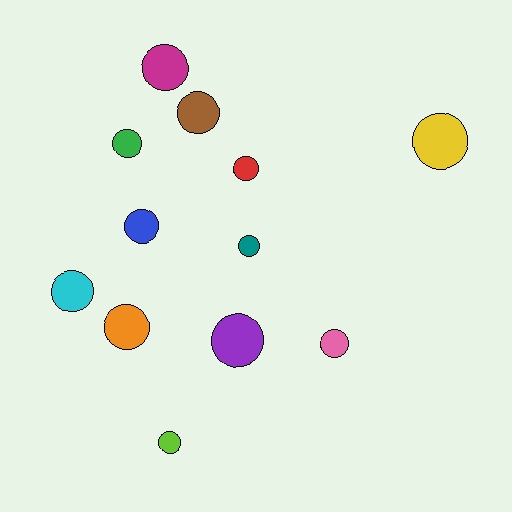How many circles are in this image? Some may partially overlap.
There are 12 circles.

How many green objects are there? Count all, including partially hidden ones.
There is 1 green object.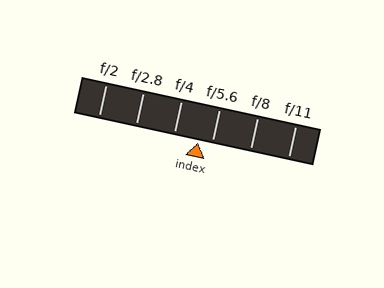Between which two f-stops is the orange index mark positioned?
The index mark is between f/4 and f/5.6.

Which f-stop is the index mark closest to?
The index mark is closest to f/5.6.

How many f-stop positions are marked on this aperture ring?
There are 6 f-stop positions marked.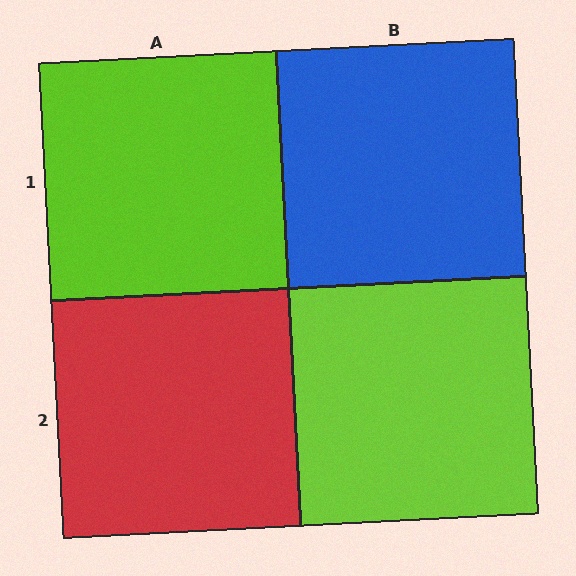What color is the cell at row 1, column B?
Blue.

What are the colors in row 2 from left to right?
Red, lime.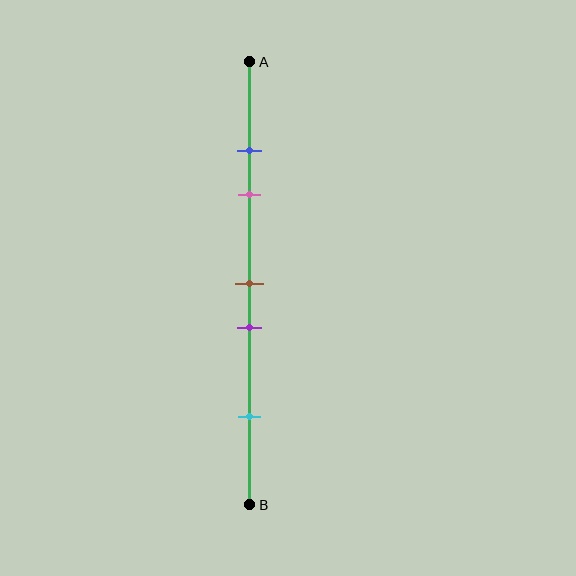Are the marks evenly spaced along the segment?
No, the marks are not evenly spaced.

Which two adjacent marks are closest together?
The blue and pink marks are the closest adjacent pair.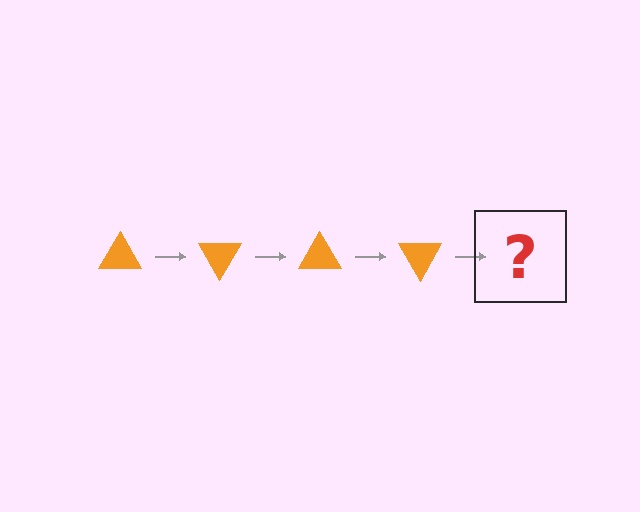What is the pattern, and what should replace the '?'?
The pattern is that the triangle rotates 60 degrees each step. The '?' should be an orange triangle rotated 240 degrees.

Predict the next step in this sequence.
The next step is an orange triangle rotated 240 degrees.